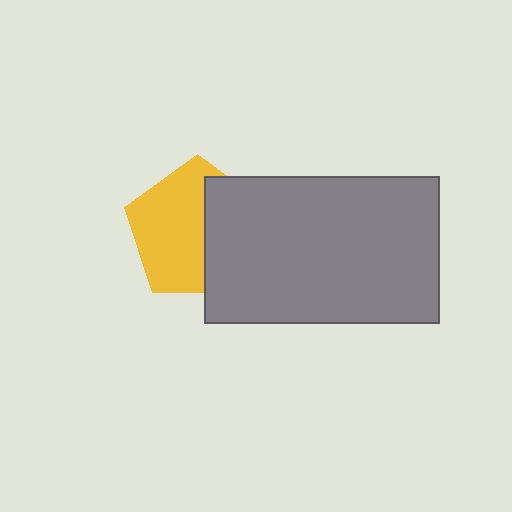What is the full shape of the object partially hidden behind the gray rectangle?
The partially hidden object is a yellow pentagon.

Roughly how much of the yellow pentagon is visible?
About half of it is visible (roughly 57%).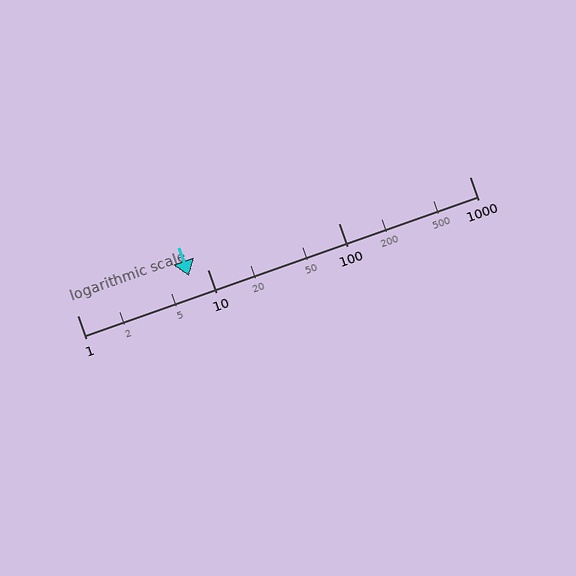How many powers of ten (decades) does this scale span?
The scale spans 3 decades, from 1 to 1000.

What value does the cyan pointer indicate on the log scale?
The pointer indicates approximately 7.1.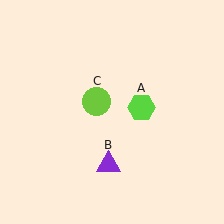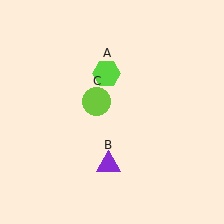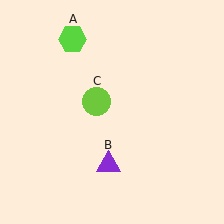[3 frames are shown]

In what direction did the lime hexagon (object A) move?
The lime hexagon (object A) moved up and to the left.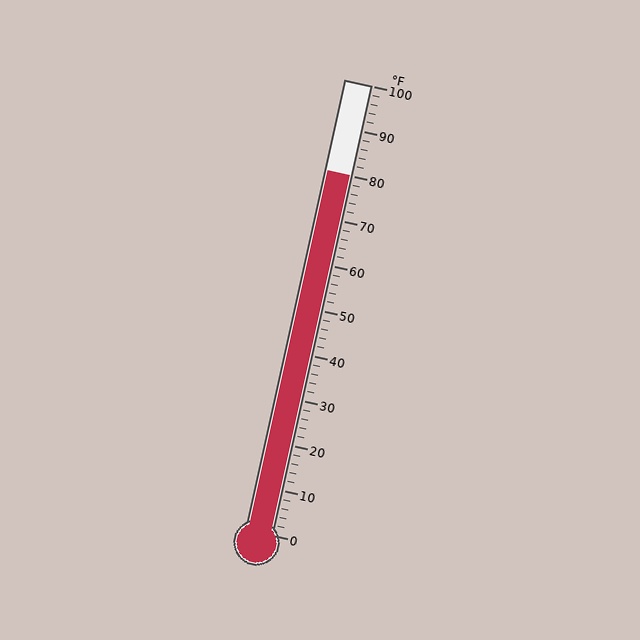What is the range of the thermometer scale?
The thermometer scale ranges from 0°F to 100°F.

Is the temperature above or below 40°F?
The temperature is above 40°F.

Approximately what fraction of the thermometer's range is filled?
The thermometer is filled to approximately 80% of its range.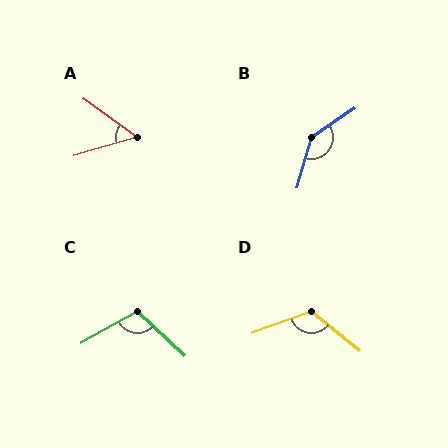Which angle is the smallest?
A, at approximately 52 degrees.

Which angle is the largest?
B, at approximately 140 degrees.